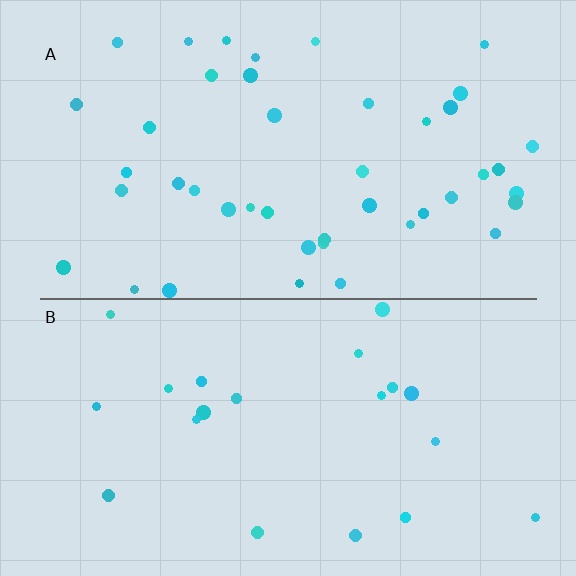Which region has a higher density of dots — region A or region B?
A (the top).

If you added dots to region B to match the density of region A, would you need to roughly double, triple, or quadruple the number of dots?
Approximately double.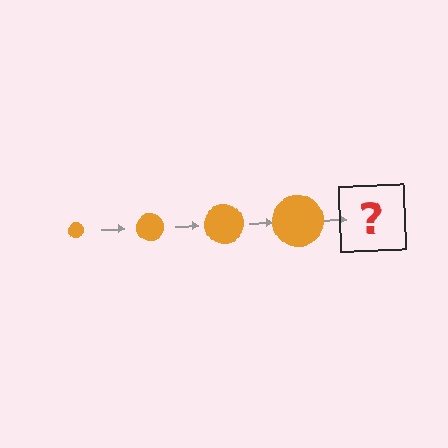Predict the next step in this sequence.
The next step is an orange circle, larger than the previous one.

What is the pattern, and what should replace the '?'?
The pattern is that the circle gets progressively larger each step. The '?' should be an orange circle, larger than the previous one.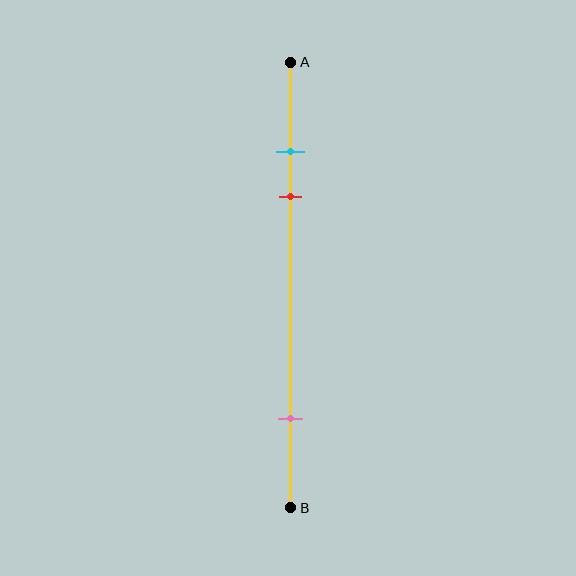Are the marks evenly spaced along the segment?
No, the marks are not evenly spaced.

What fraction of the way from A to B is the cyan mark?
The cyan mark is approximately 20% (0.2) of the way from A to B.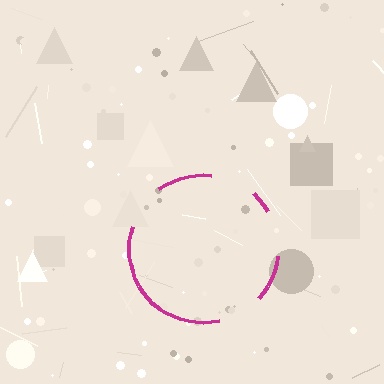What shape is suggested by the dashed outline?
The dashed outline suggests a circle.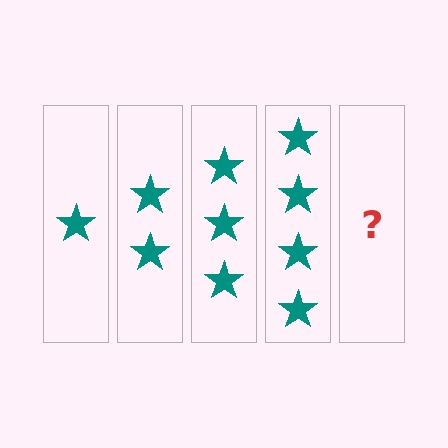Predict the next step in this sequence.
The next step is 5 stars.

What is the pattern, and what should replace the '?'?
The pattern is that each step adds one more star. The '?' should be 5 stars.